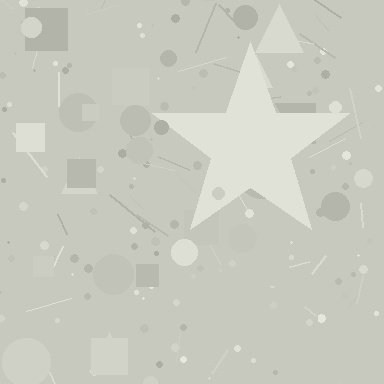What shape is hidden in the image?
A star is hidden in the image.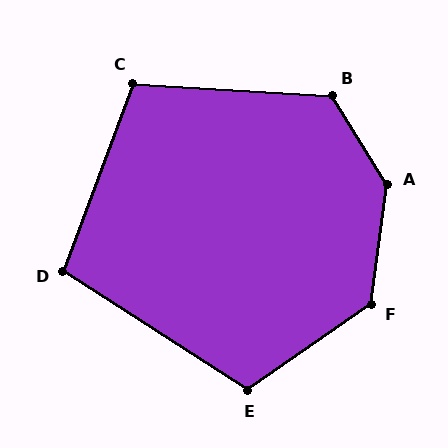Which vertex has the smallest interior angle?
D, at approximately 103 degrees.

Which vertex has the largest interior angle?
A, at approximately 141 degrees.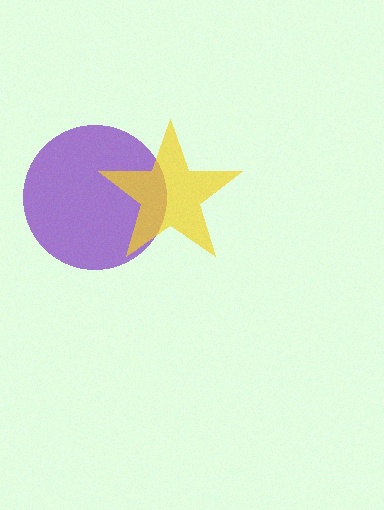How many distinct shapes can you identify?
There are 2 distinct shapes: a purple circle, a yellow star.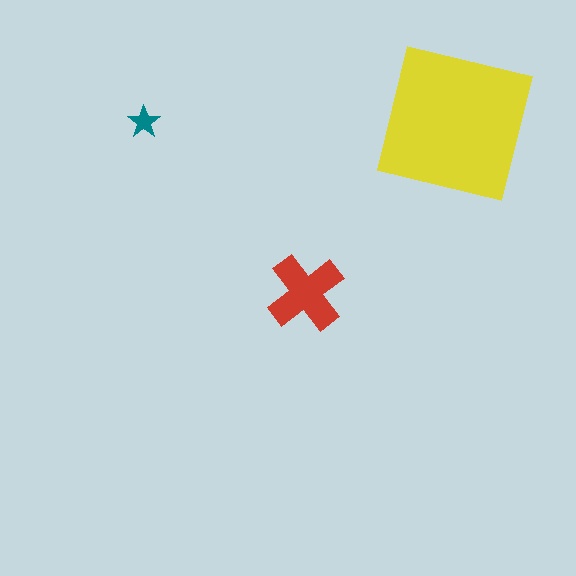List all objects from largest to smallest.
The yellow square, the red cross, the teal star.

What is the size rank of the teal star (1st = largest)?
3rd.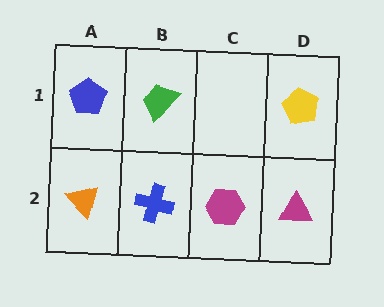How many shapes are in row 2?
4 shapes.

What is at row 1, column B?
A green trapezoid.